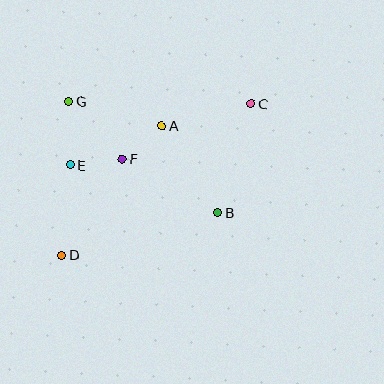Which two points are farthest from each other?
Points C and D are farthest from each other.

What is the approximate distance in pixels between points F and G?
The distance between F and G is approximately 78 pixels.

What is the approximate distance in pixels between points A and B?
The distance between A and B is approximately 103 pixels.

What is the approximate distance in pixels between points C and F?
The distance between C and F is approximately 140 pixels.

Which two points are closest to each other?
Points A and F are closest to each other.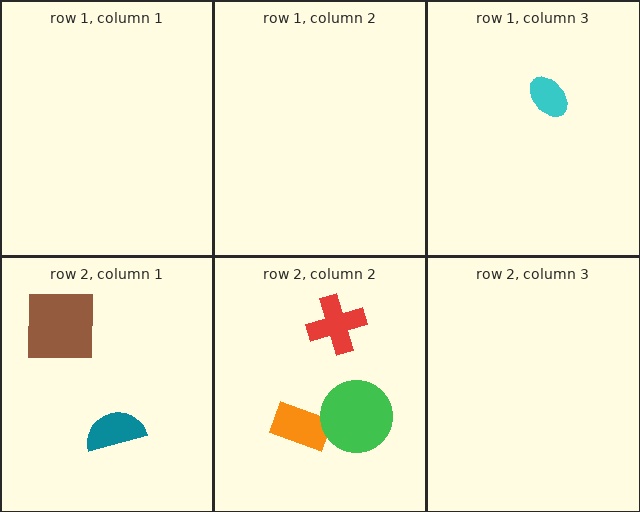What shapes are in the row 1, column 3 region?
The cyan ellipse.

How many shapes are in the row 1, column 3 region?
1.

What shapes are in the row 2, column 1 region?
The teal semicircle, the brown square.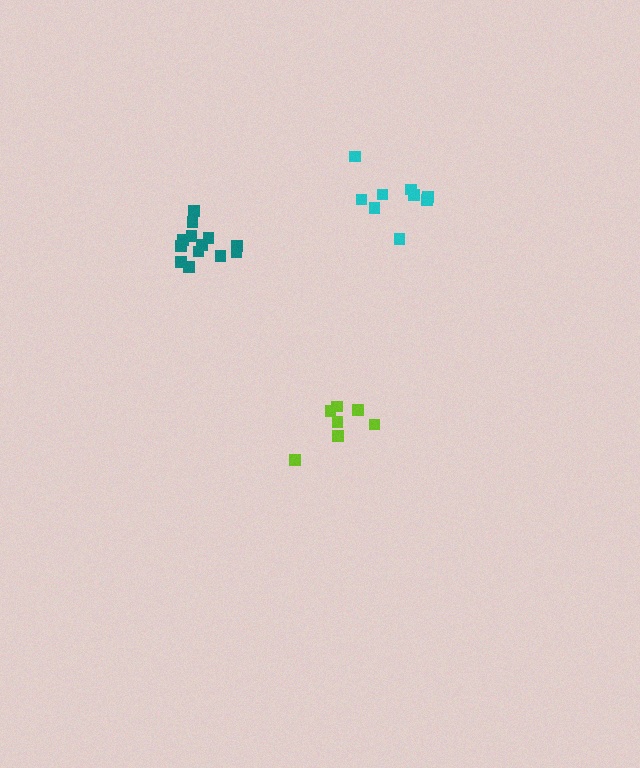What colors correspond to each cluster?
The clusters are colored: lime, cyan, teal.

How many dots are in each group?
Group 1: 7 dots, Group 2: 9 dots, Group 3: 13 dots (29 total).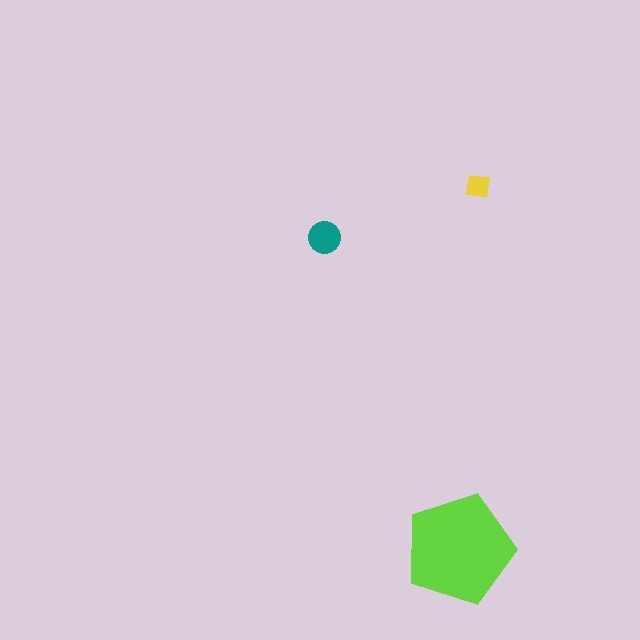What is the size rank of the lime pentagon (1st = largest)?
1st.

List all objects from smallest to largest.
The yellow square, the teal circle, the lime pentagon.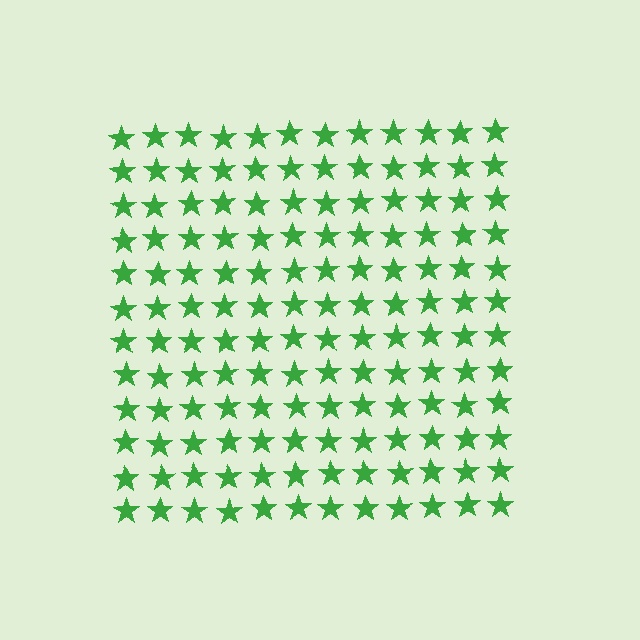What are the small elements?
The small elements are stars.